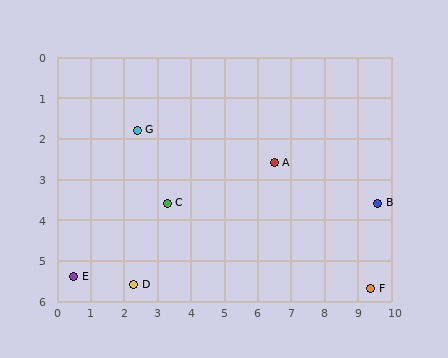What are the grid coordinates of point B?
Point B is at approximately (9.6, 3.6).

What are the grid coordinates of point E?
Point E is at approximately (0.5, 5.4).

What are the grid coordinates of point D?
Point D is at approximately (2.3, 5.6).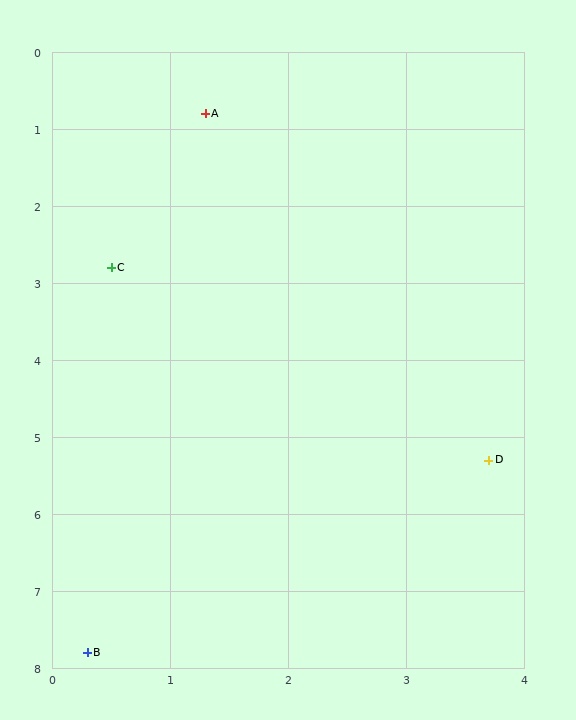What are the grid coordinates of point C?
Point C is at approximately (0.5, 2.8).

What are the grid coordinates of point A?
Point A is at approximately (1.3, 0.8).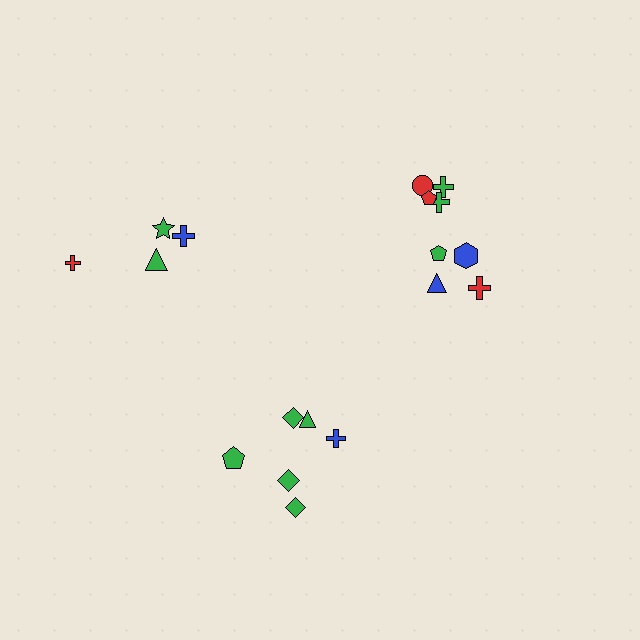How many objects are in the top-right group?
There are 8 objects.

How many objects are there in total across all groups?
There are 18 objects.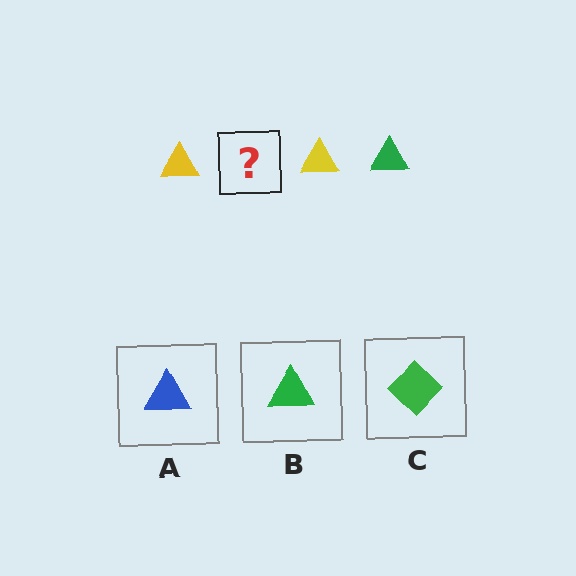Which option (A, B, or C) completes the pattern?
B.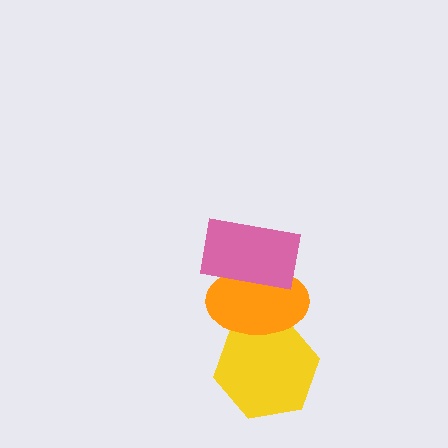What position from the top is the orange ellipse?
The orange ellipse is 2nd from the top.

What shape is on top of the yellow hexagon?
The orange ellipse is on top of the yellow hexagon.